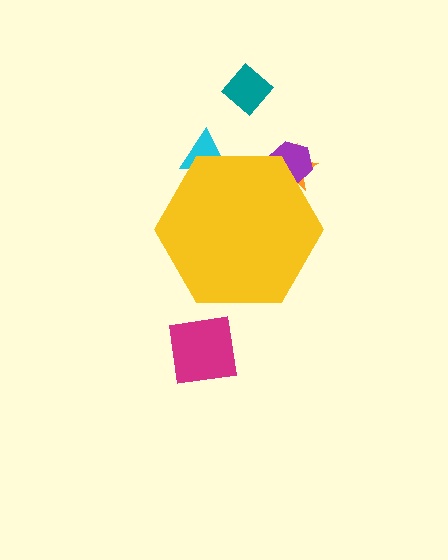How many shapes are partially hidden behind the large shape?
3 shapes are partially hidden.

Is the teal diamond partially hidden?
No, the teal diamond is fully visible.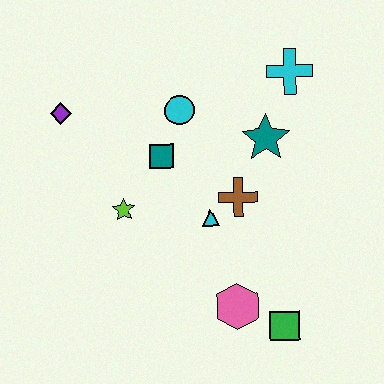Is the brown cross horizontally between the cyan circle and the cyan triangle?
No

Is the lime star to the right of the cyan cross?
No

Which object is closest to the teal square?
The cyan circle is closest to the teal square.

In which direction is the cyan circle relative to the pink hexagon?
The cyan circle is above the pink hexagon.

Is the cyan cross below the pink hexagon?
No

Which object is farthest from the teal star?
The purple diamond is farthest from the teal star.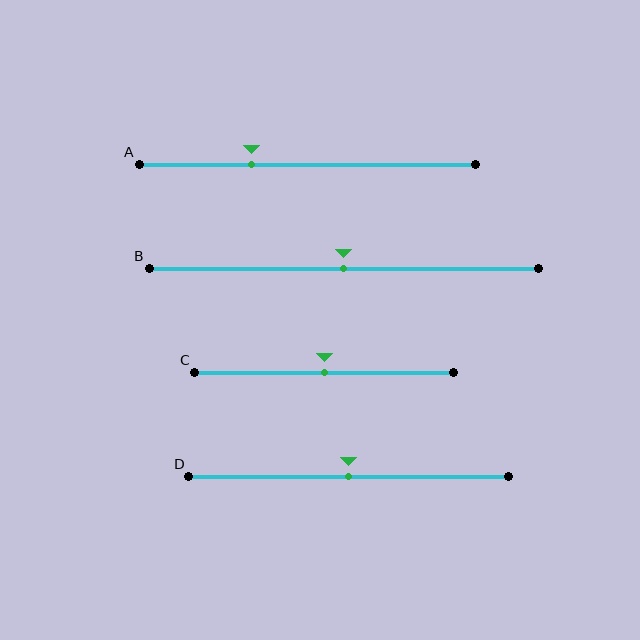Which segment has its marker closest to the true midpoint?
Segment B has its marker closest to the true midpoint.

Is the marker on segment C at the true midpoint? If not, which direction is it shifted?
Yes, the marker on segment C is at the true midpoint.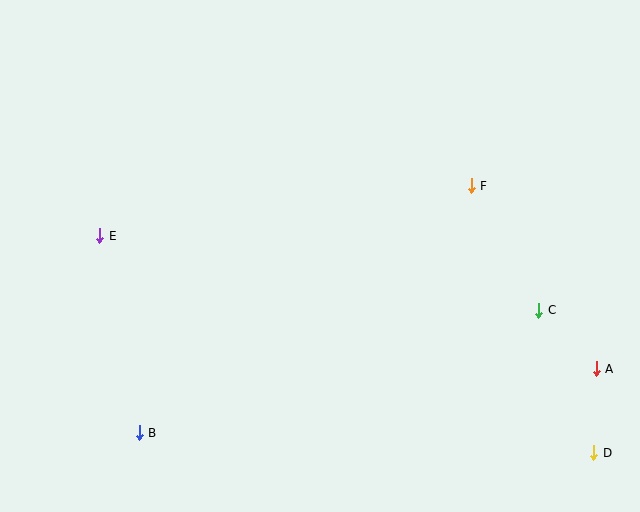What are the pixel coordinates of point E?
Point E is at (100, 236).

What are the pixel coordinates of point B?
Point B is at (139, 433).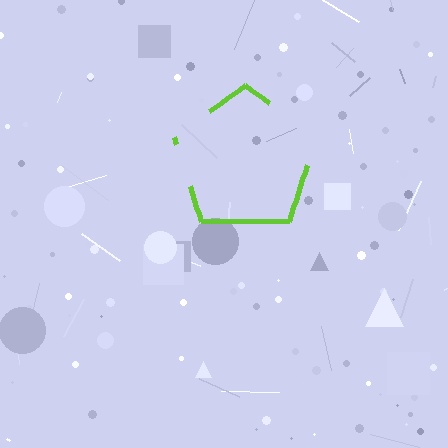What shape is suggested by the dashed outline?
The dashed outline suggests a pentagon.